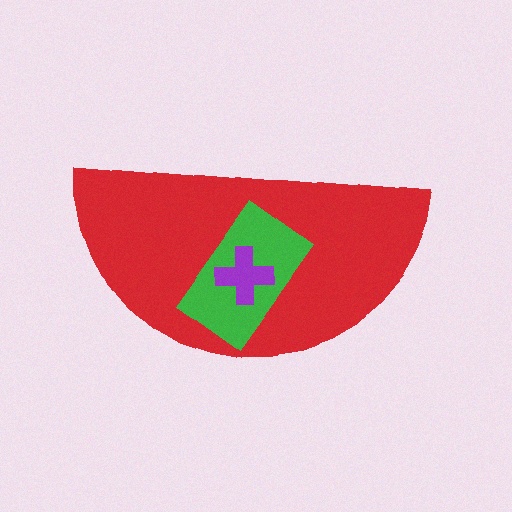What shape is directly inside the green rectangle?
The purple cross.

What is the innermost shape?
The purple cross.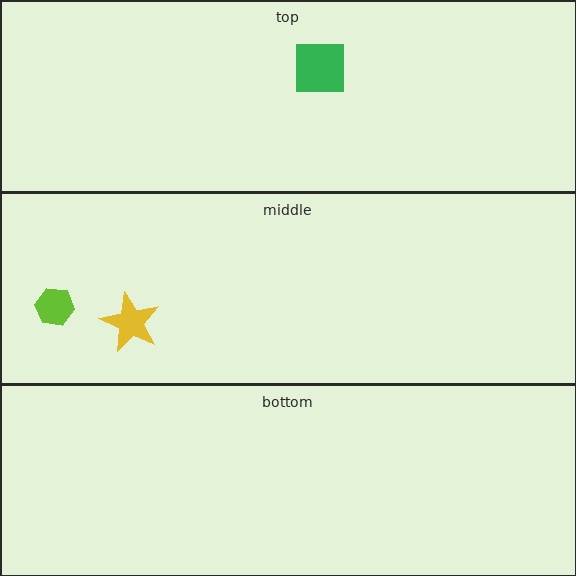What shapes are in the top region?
The green square.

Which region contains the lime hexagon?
The middle region.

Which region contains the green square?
The top region.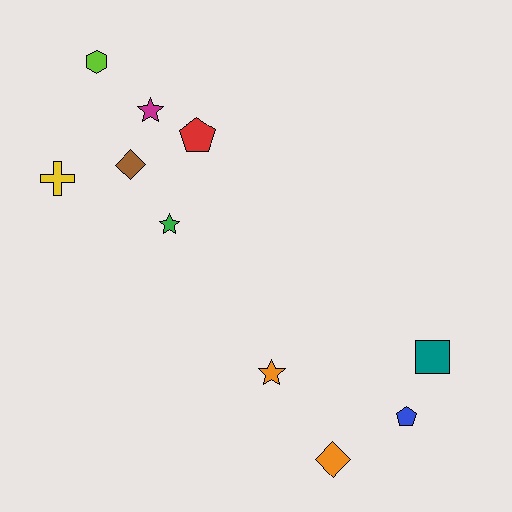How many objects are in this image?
There are 10 objects.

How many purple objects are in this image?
There are no purple objects.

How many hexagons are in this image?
There is 1 hexagon.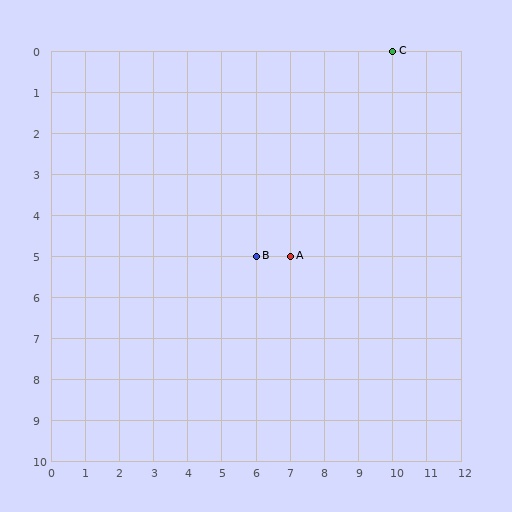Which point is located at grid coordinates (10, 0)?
Point C is at (10, 0).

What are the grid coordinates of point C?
Point C is at grid coordinates (10, 0).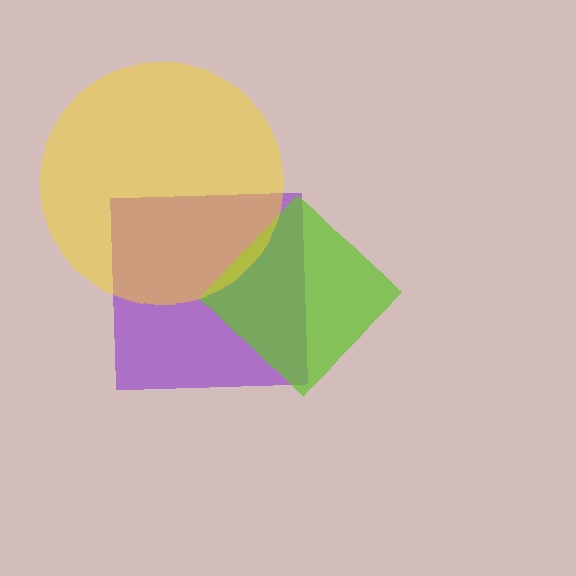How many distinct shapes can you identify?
There are 3 distinct shapes: a purple square, a lime diamond, a yellow circle.